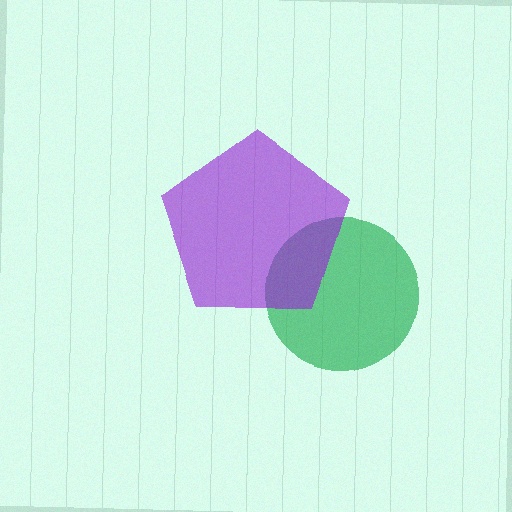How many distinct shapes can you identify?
There are 2 distinct shapes: a green circle, a purple pentagon.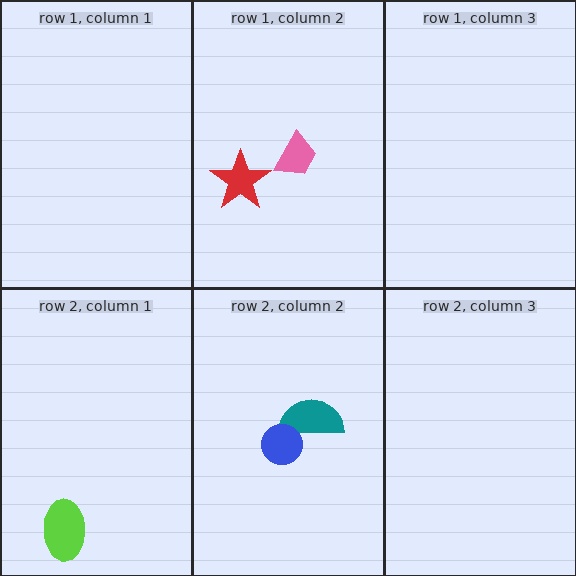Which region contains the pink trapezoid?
The row 1, column 2 region.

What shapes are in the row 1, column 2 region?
The red star, the pink trapezoid.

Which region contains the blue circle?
The row 2, column 2 region.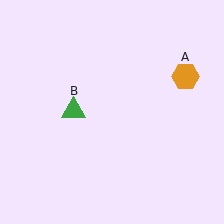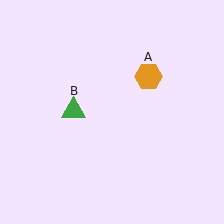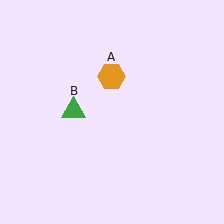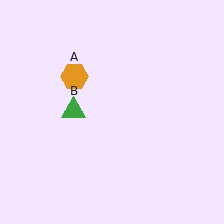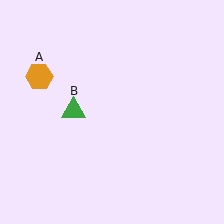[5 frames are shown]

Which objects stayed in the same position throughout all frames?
Green triangle (object B) remained stationary.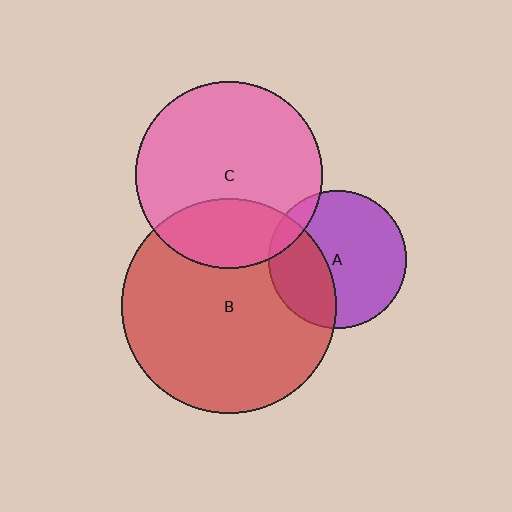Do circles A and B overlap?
Yes.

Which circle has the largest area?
Circle B (red).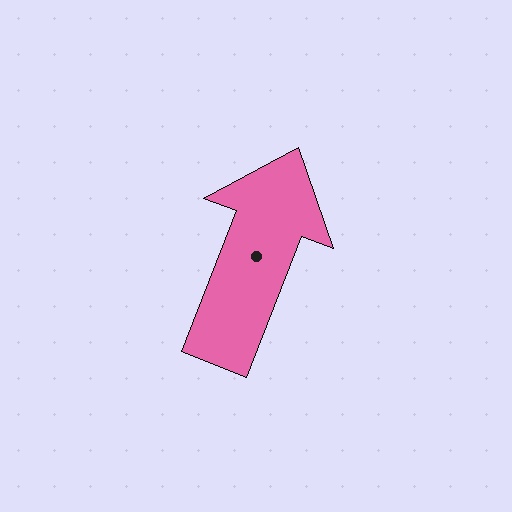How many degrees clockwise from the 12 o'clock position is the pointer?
Approximately 21 degrees.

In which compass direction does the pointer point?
North.